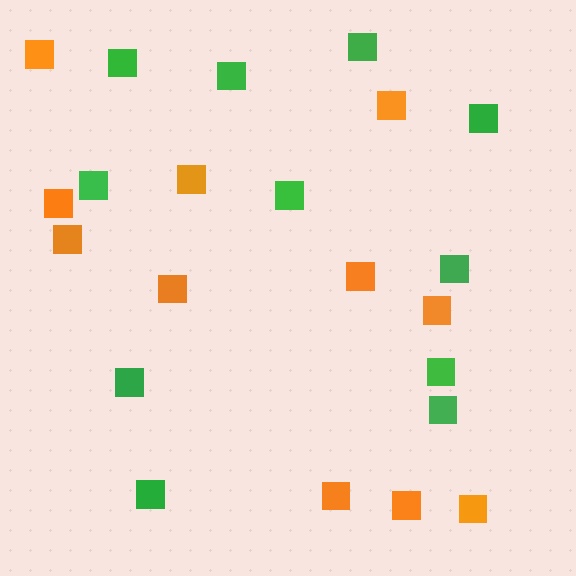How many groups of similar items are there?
There are 2 groups: one group of green squares (11) and one group of orange squares (11).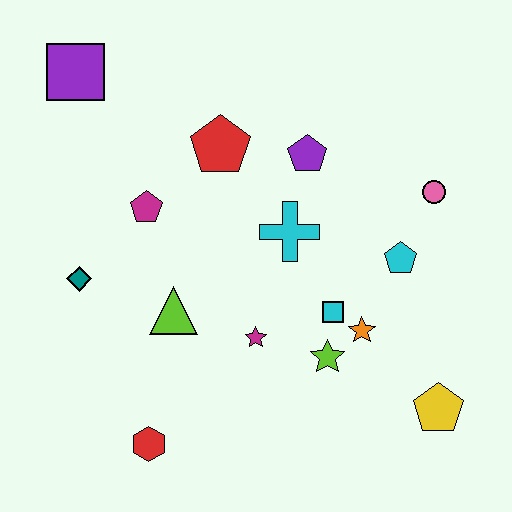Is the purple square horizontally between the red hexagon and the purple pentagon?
No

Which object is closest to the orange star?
The cyan square is closest to the orange star.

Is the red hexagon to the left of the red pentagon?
Yes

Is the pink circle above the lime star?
Yes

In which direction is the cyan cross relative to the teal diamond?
The cyan cross is to the right of the teal diamond.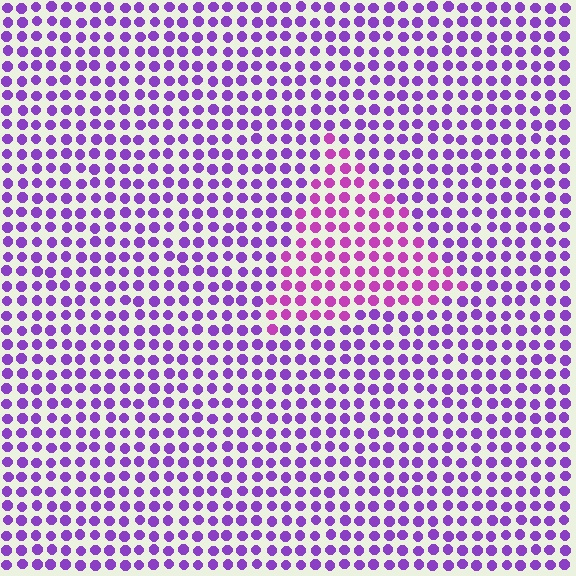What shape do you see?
I see a triangle.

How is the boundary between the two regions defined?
The boundary is defined purely by a slight shift in hue (about 31 degrees). Spacing, size, and orientation are identical on both sides.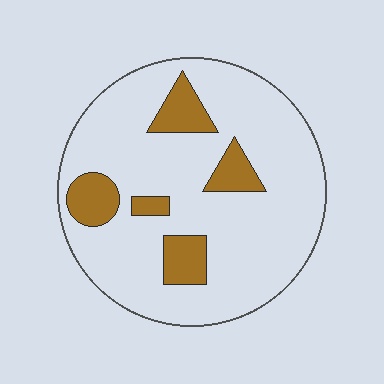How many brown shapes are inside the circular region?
5.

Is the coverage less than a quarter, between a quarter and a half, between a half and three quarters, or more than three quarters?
Less than a quarter.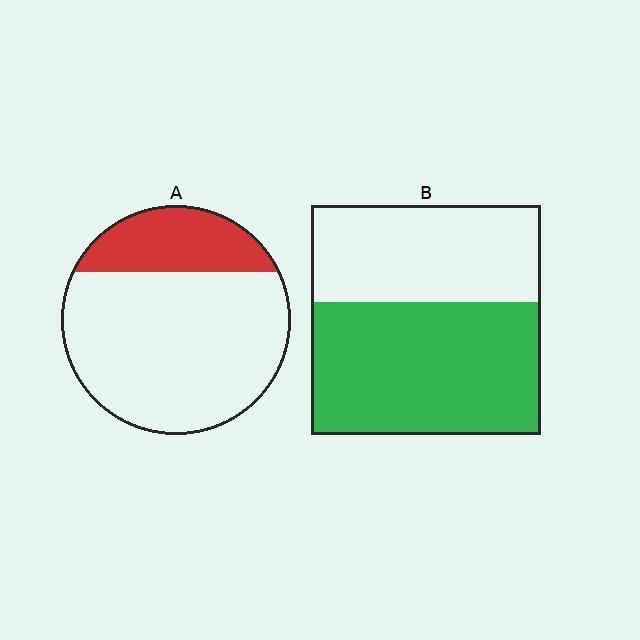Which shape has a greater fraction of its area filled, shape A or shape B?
Shape B.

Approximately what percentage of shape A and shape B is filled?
A is approximately 25% and B is approximately 60%.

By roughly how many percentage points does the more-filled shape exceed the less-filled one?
By roughly 35 percentage points (B over A).